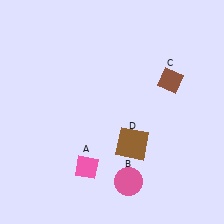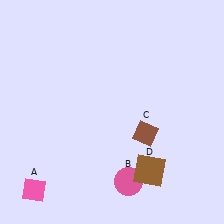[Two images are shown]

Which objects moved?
The objects that moved are: the pink diamond (A), the brown diamond (C), the brown square (D).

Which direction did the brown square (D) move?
The brown square (D) moved down.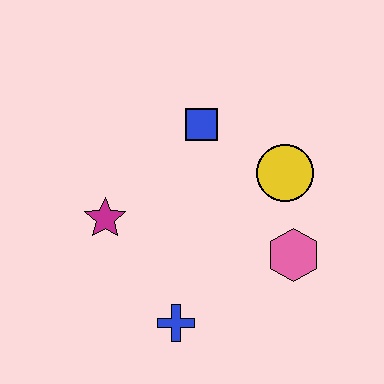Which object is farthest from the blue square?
The blue cross is farthest from the blue square.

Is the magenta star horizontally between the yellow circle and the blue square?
No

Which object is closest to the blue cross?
The magenta star is closest to the blue cross.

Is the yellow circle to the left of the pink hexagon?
Yes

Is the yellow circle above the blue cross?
Yes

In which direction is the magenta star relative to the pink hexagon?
The magenta star is to the left of the pink hexagon.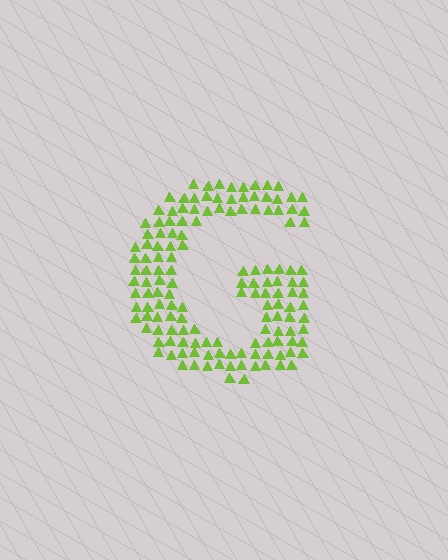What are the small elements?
The small elements are triangles.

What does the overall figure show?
The overall figure shows the letter G.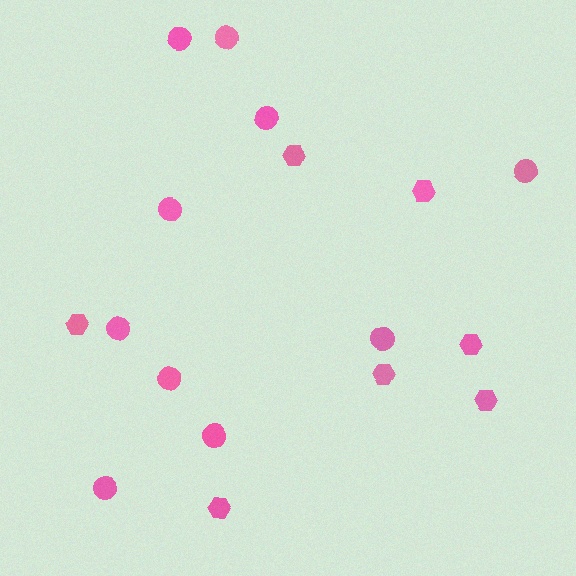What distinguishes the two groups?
There are 2 groups: one group of hexagons (7) and one group of circles (10).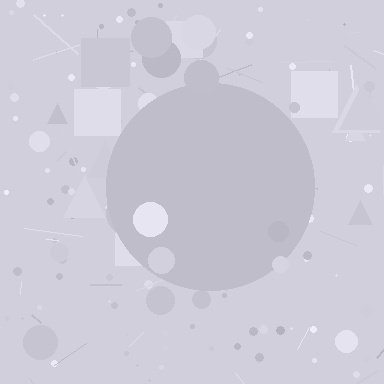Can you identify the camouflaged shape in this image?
The camouflaged shape is a circle.